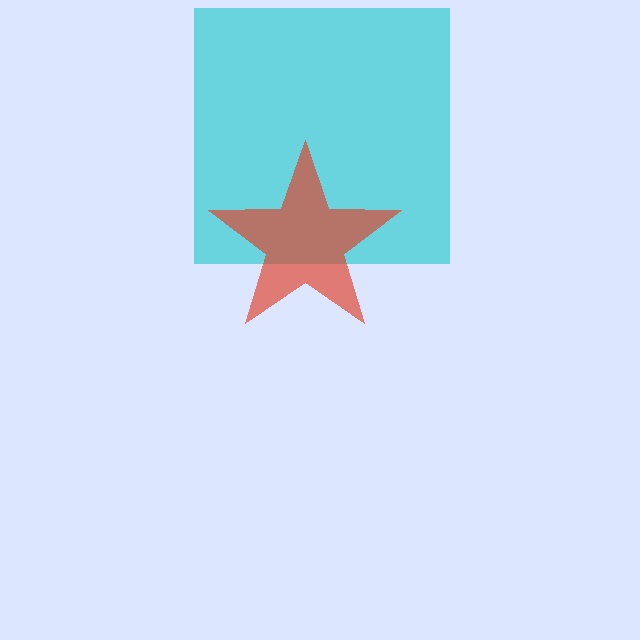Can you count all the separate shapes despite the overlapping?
Yes, there are 2 separate shapes.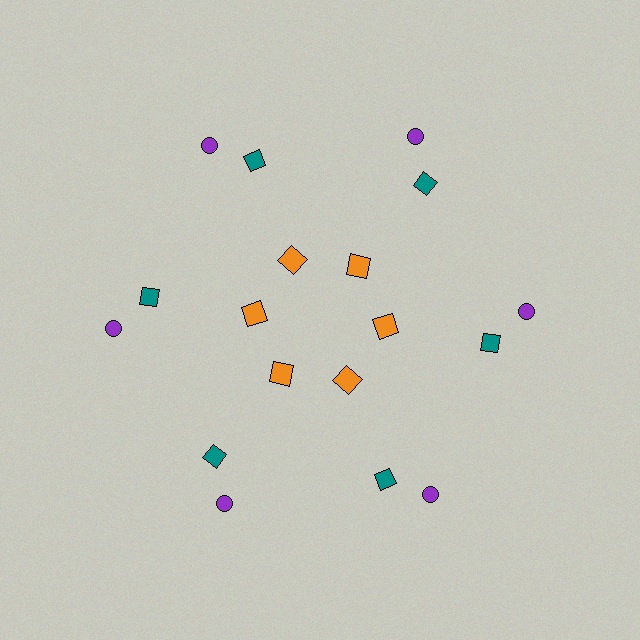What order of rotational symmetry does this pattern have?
This pattern has 6-fold rotational symmetry.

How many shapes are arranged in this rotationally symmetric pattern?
There are 18 shapes, arranged in 6 groups of 3.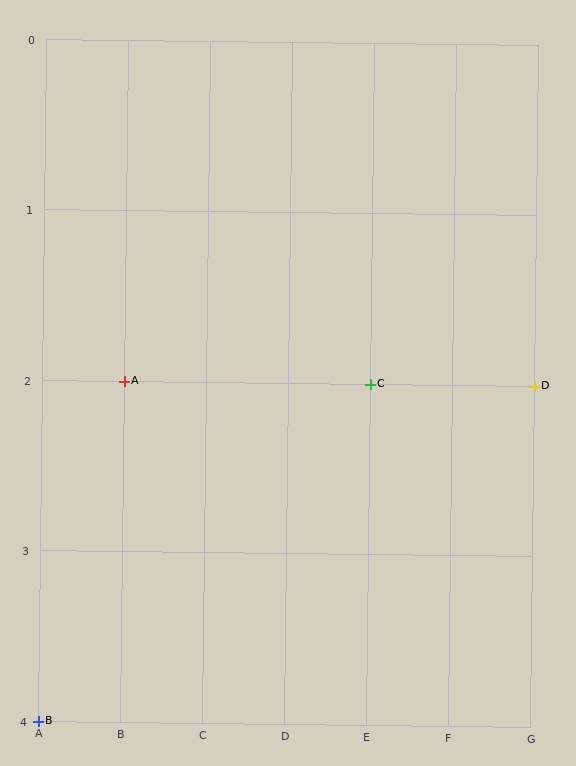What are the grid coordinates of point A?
Point A is at grid coordinates (B, 2).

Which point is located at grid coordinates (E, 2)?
Point C is at (E, 2).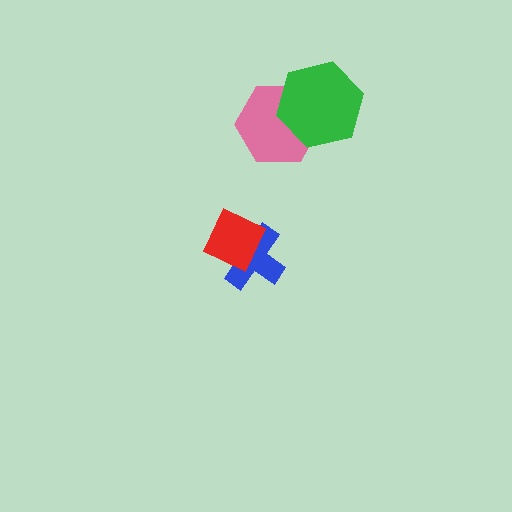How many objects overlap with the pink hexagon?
1 object overlaps with the pink hexagon.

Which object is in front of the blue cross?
The red diamond is in front of the blue cross.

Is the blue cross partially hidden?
Yes, it is partially covered by another shape.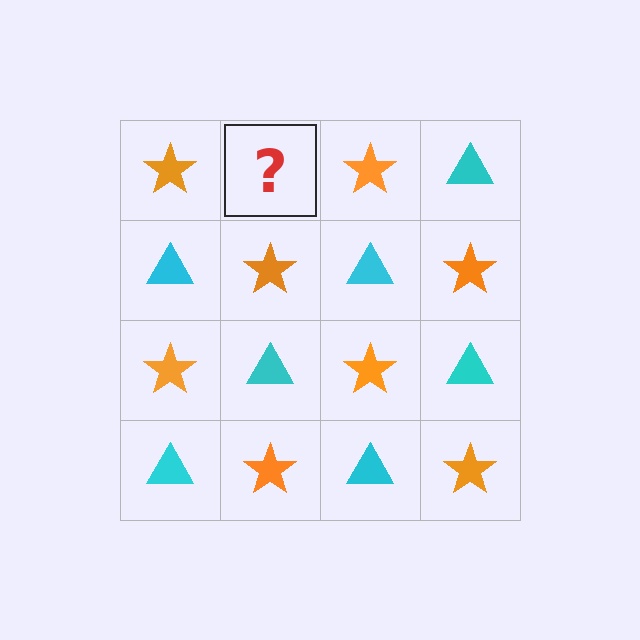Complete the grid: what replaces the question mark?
The question mark should be replaced with a cyan triangle.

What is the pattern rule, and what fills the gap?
The rule is that it alternates orange star and cyan triangle in a checkerboard pattern. The gap should be filled with a cyan triangle.